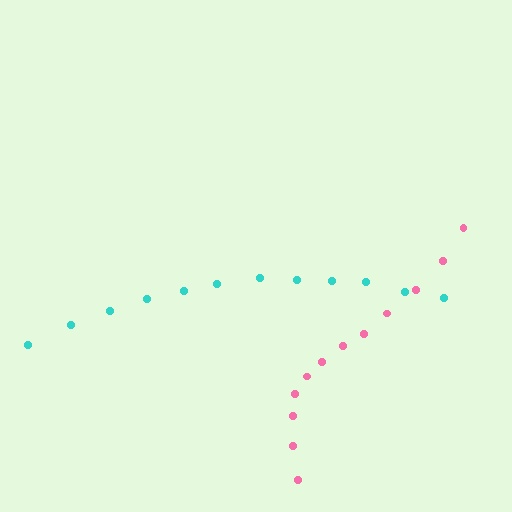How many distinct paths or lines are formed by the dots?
There are 2 distinct paths.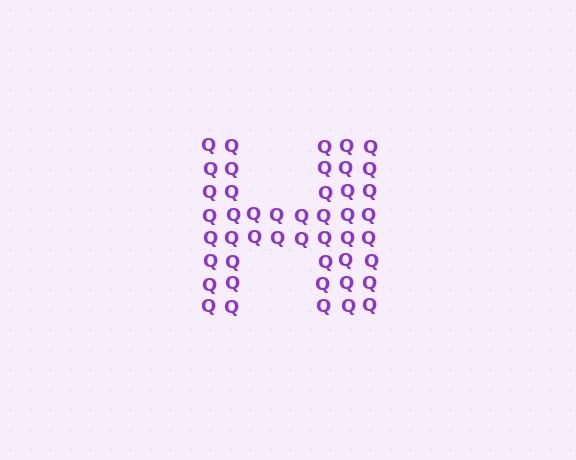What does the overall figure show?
The overall figure shows the letter H.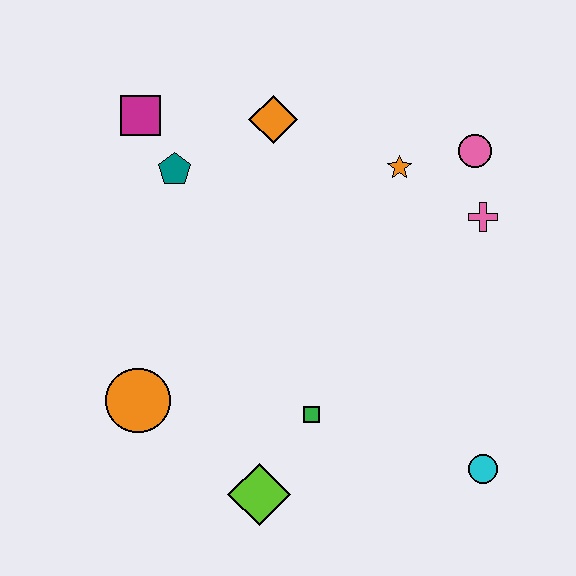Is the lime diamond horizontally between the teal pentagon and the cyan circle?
Yes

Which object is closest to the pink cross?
The pink circle is closest to the pink cross.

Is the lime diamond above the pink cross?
No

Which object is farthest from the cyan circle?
The magenta square is farthest from the cyan circle.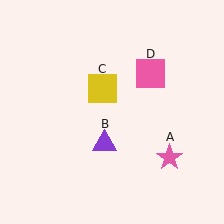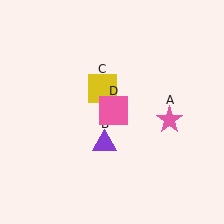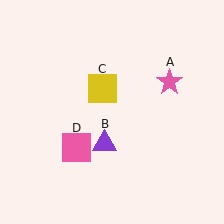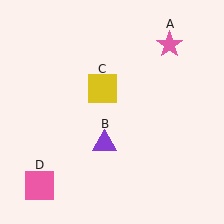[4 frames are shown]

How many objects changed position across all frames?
2 objects changed position: pink star (object A), pink square (object D).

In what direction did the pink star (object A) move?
The pink star (object A) moved up.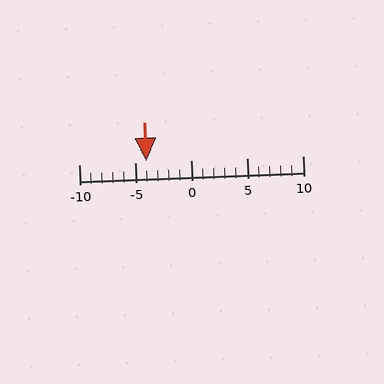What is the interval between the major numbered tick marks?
The major tick marks are spaced 5 units apart.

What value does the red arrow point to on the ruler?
The red arrow points to approximately -4.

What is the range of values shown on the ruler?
The ruler shows values from -10 to 10.